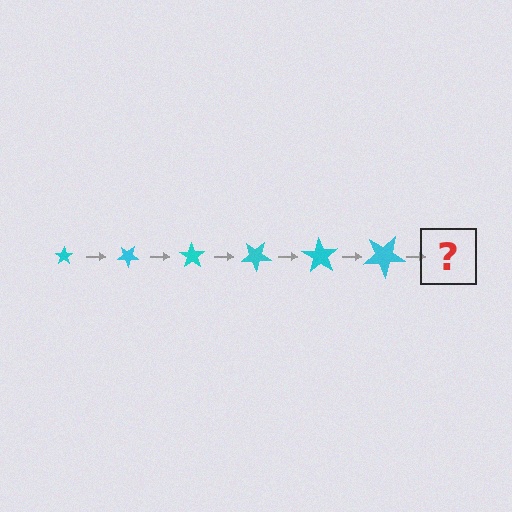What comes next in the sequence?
The next element should be a star, larger than the previous one and rotated 210 degrees from the start.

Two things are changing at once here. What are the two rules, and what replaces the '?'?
The two rules are that the star grows larger each step and it rotates 35 degrees each step. The '?' should be a star, larger than the previous one and rotated 210 degrees from the start.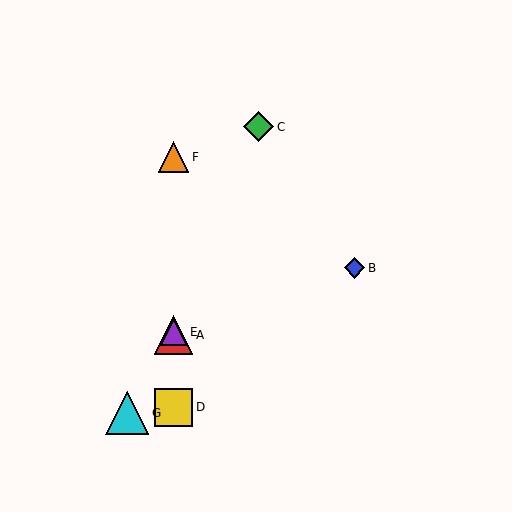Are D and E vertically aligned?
Yes, both are at x≈174.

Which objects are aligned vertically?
Objects A, D, E, F are aligned vertically.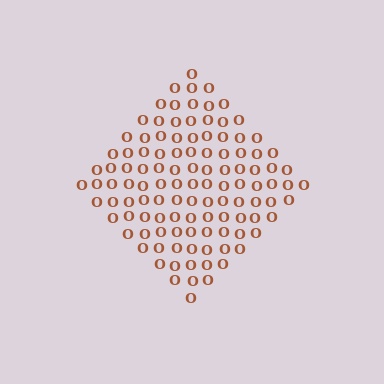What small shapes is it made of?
It is made of small letter O's.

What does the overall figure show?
The overall figure shows a diamond.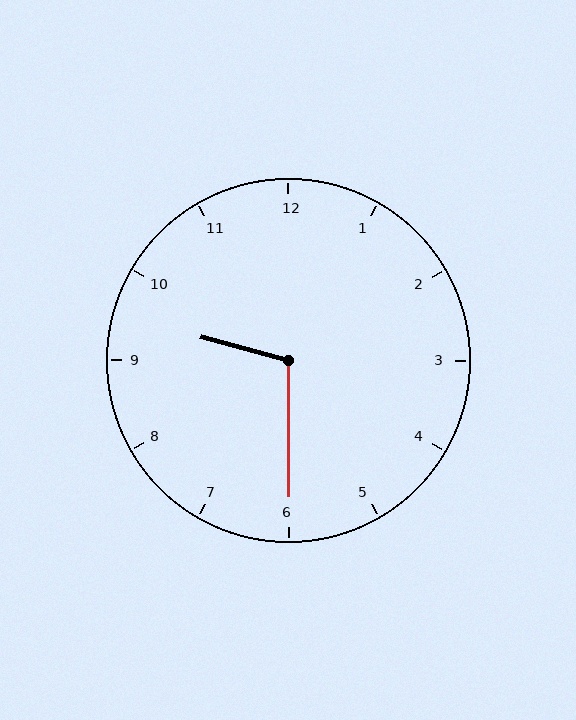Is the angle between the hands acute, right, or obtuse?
It is obtuse.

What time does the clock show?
9:30.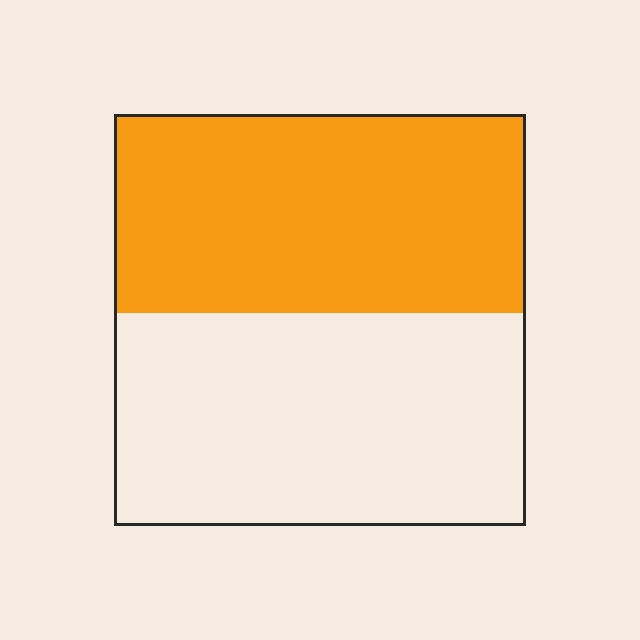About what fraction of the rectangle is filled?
About one half (1/2).